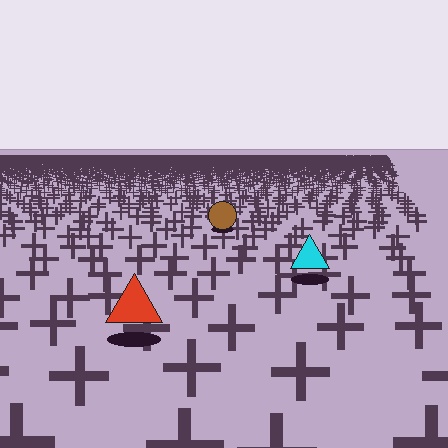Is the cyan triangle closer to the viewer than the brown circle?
Yes. The cyan triangle is closer — you can tell from the texture gradient: the ground texture is coarser near it.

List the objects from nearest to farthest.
From nearest to farthest: the red triangle, the cyan triangle, the brown circle.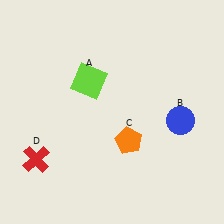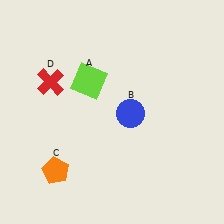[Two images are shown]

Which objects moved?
The objects that moved are: the blue circle (B), the orange pentagon (C), the red cross (D).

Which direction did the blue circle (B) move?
The blue circle (B) moved left.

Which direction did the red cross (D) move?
The red cross (D) moved up.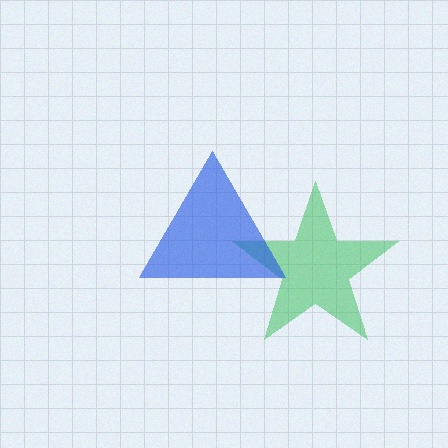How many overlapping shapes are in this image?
There are 2 overlapping shapes in the image.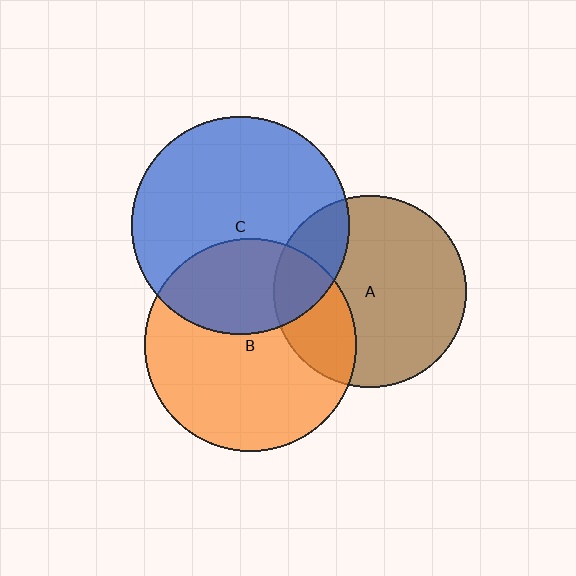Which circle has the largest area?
Circle C (blue).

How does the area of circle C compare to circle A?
Approximately 1.3 times.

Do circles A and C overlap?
Yes.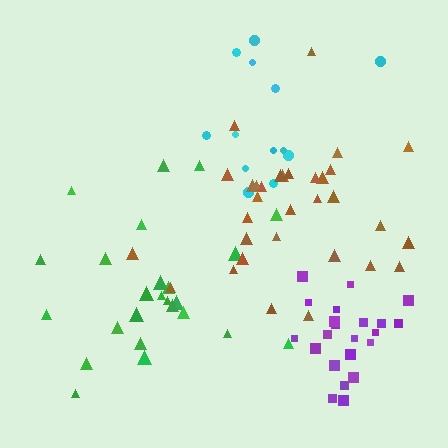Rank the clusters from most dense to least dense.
purple, green, brown, cyan.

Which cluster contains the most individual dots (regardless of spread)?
Brown (32).